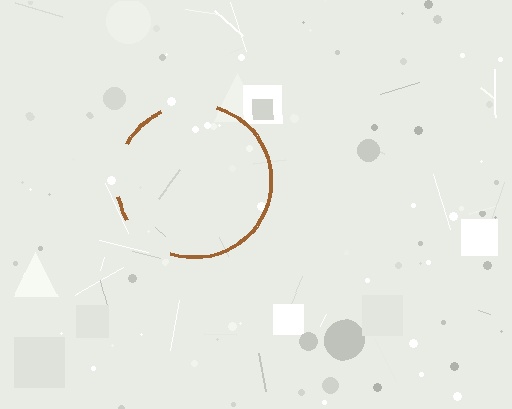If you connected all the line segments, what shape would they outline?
They would outline a circle.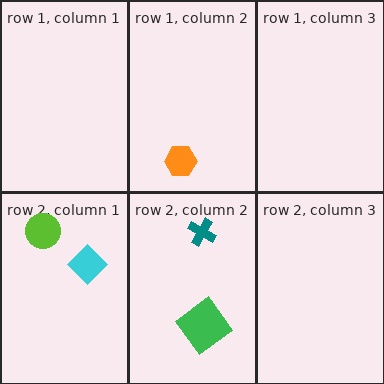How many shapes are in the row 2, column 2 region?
2.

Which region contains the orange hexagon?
The row 1, column 2 region.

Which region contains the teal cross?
The row 2, column 2 region.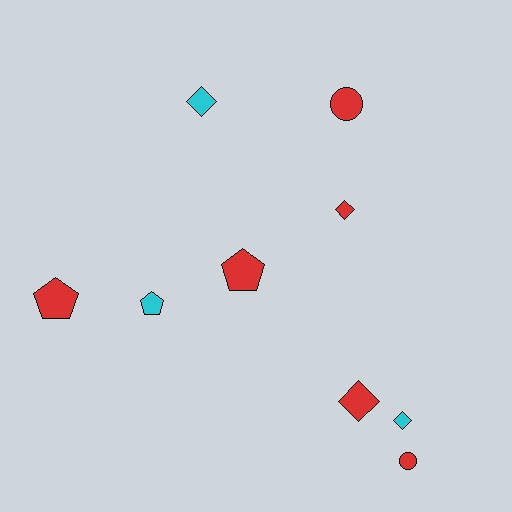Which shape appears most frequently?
Diamond, with 4 objects.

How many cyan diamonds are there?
There are 2 cyan diamonds.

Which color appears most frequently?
Red, with 6 objects.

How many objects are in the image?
There are 9 objects.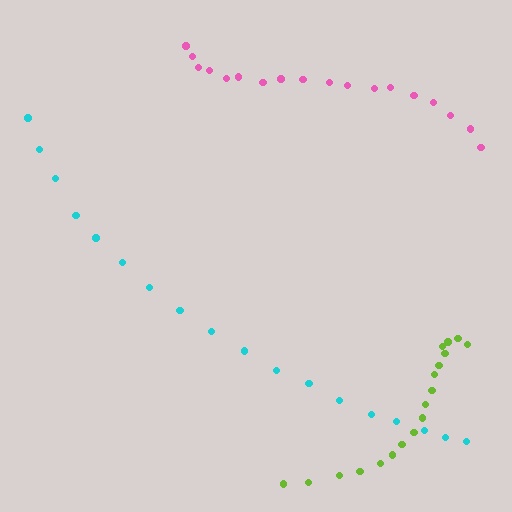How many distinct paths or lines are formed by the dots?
There are 3 distinct paths.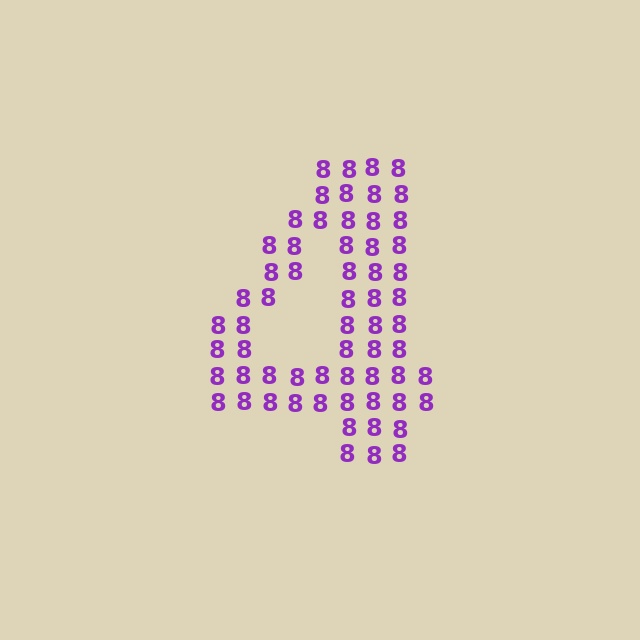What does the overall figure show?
The overall figure shows the digit 4.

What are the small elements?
The small elements are digit 8's.